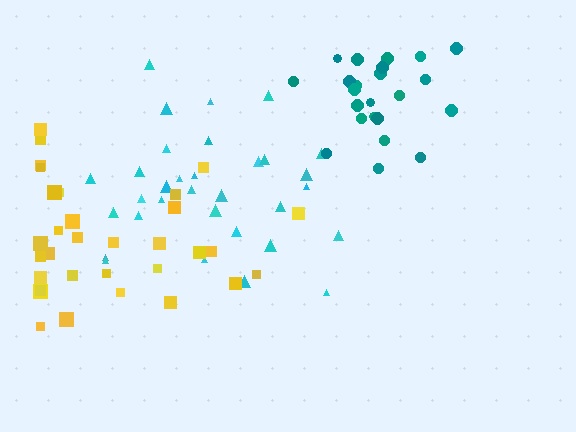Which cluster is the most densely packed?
Teal.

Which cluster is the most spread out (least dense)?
Cyan.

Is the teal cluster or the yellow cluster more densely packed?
Teal.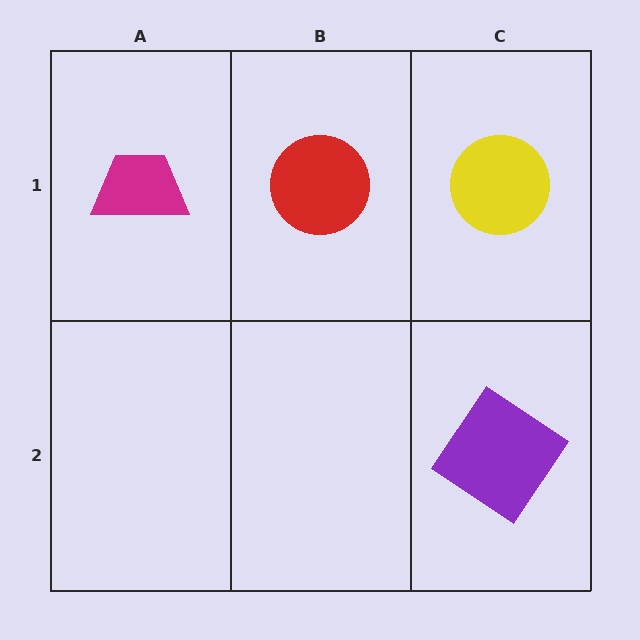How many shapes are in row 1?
3 shapes.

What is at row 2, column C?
A purple diamond.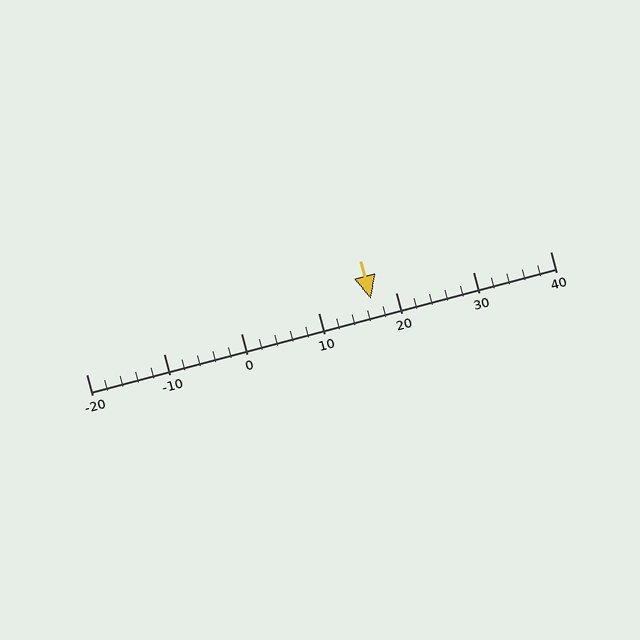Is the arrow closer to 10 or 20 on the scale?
The arrow is closer to 20.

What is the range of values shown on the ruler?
The ruler shows values from -20 to 40.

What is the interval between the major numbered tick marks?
The major tick marks are spaced 10 units apart.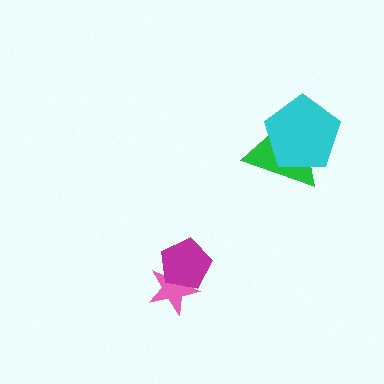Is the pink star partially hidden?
Yes, it is partially covered by another shape.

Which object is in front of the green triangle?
The cyan pentagon is in front of the green triangle.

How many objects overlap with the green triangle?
1 object overlaps with the green triangle.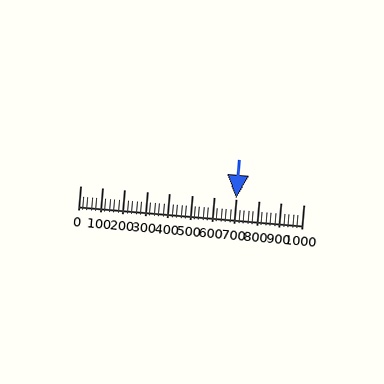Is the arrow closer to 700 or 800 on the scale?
The arrow is closer to 700.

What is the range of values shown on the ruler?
The ruler shows values from 0 to 1000.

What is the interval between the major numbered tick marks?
The major tick marks are spaced 100 units apart.